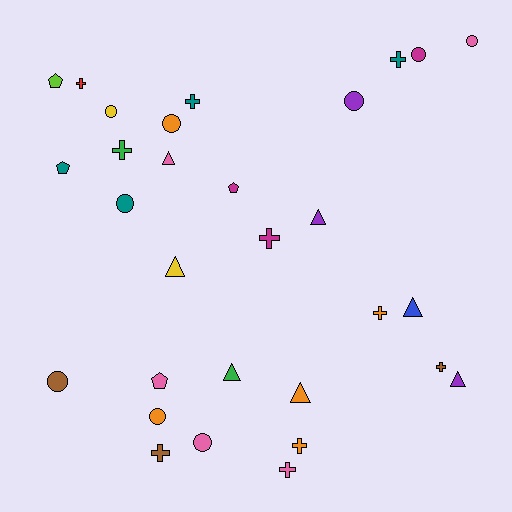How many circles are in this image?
There are 9 circles.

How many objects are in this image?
There are 30 objects.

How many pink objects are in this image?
There are 5 pink objects.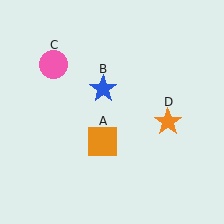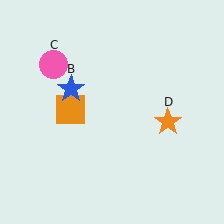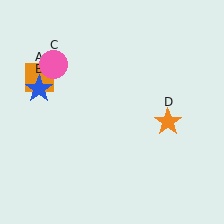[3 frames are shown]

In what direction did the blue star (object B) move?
The blue star (object B) moved left.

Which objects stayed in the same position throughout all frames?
Pink circle (object C) and orange star (object D) remained stationary.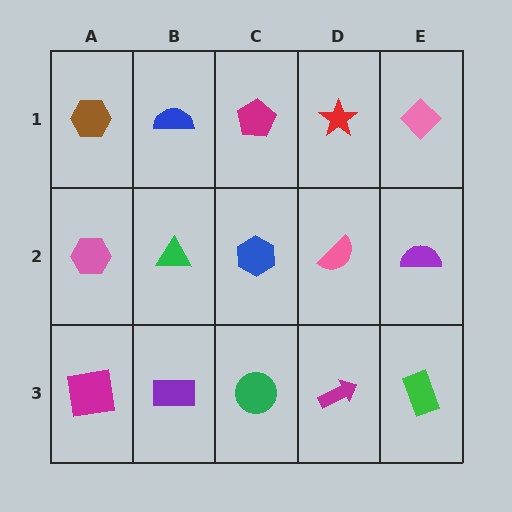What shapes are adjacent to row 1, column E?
A purple semicircle (row 2, column E), a red star (row 1, column D).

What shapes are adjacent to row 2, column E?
A pink diamond (row 1, column E), a green rectangle (row 3, column E), a pink semicircle (row 2, column D).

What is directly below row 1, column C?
A blue hexagon.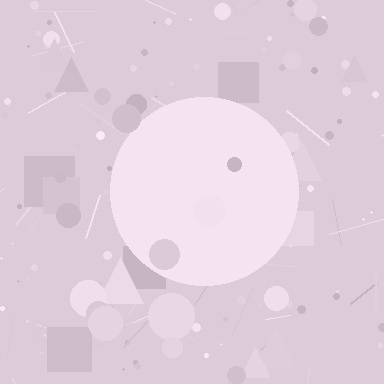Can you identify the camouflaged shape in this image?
The camouflaged shape is a circle.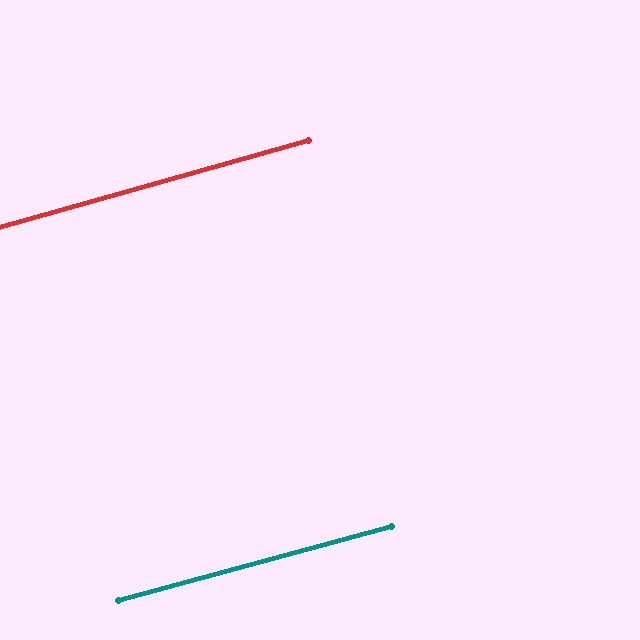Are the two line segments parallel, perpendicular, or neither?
Parallel — their directions differ by only 0.7°.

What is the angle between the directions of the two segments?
Approximately 1 degree.